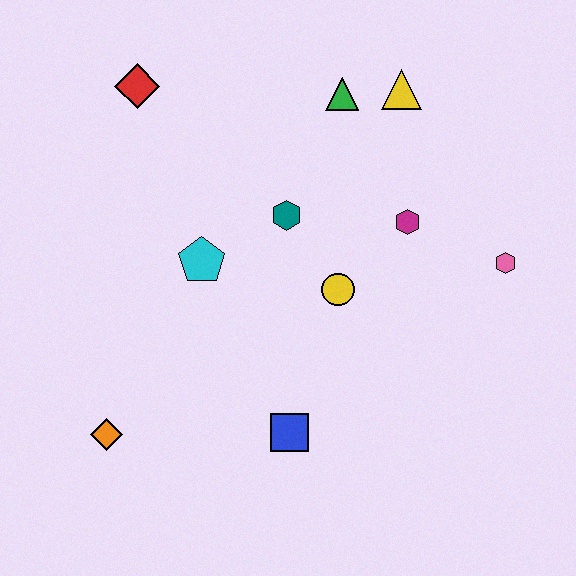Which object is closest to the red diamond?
The cyan pentagon is closest to the red diamond.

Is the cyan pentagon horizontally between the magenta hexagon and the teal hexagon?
No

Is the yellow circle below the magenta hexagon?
Yes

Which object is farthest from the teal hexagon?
The orange diamond is farthest from the teal hexagon.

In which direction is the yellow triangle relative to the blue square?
The yellow triangle is above the blue square.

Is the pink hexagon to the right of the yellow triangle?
Yes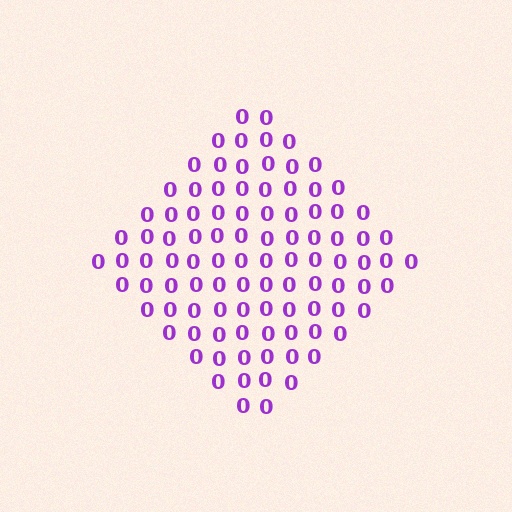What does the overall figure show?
The overall figure shows a diamond.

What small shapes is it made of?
It is made of small digit 0's.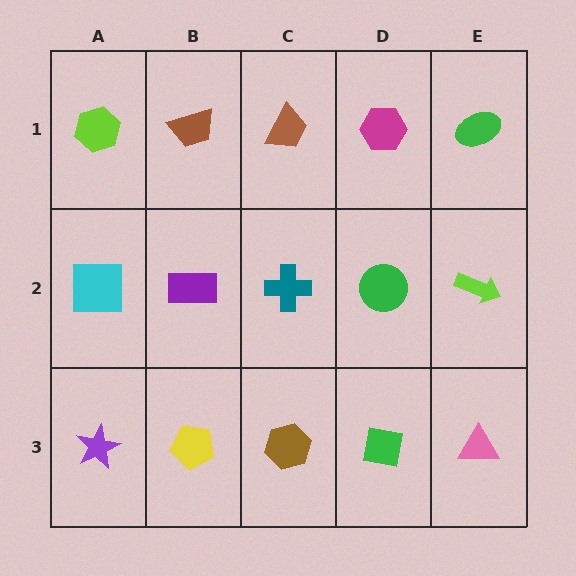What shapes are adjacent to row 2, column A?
A lime hexagon (row 1, column A), a purple star (row 3, column A), a purple rectangle (row 2, column B).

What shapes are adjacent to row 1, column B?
A purple rectangle (row 2, column B), a lime hexagon (row 1, column A), a brown trapezoid (row 1, column C).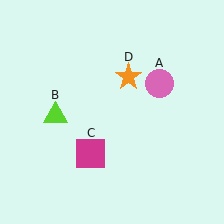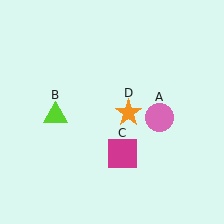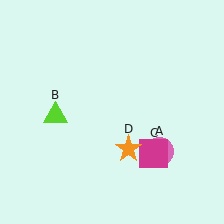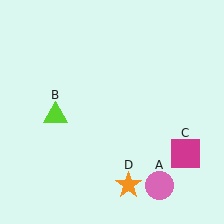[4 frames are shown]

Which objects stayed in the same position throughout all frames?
Lime triangle (object B) remained stationary.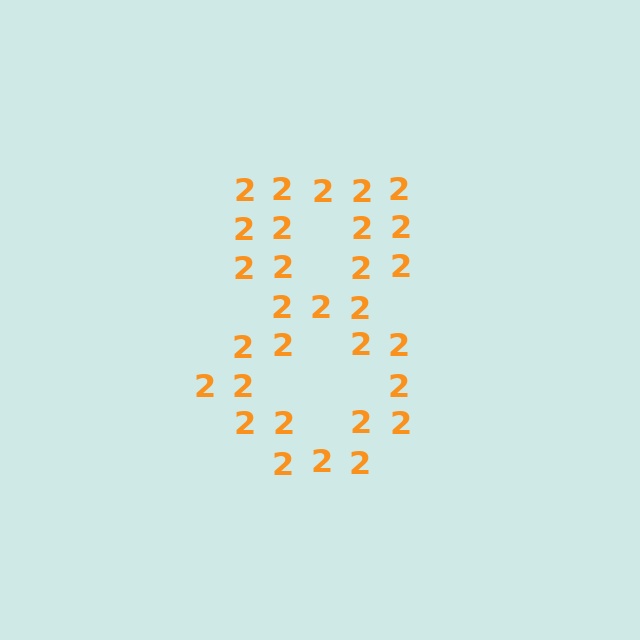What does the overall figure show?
The overall figure shows the digit 8.